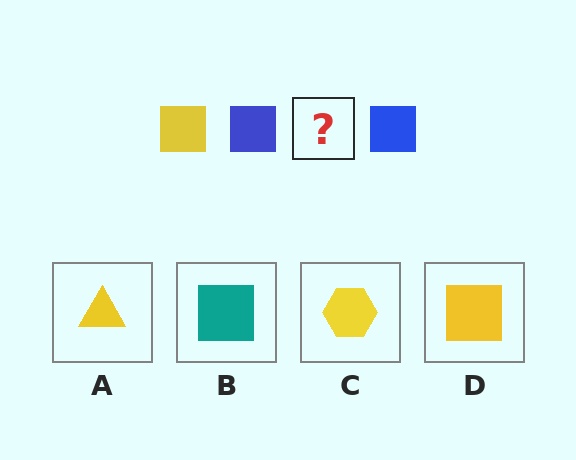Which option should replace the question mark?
Option D.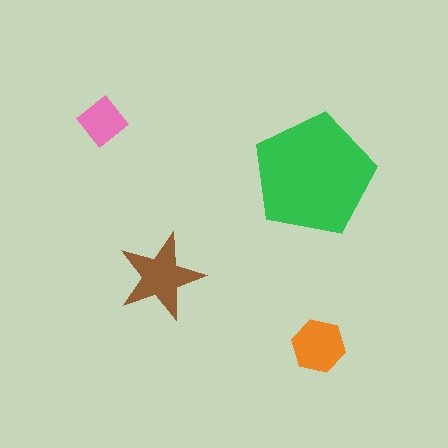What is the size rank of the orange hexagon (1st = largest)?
3rd.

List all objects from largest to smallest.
The green pentagon, the brown star, the orange hexagon, the pink diamond.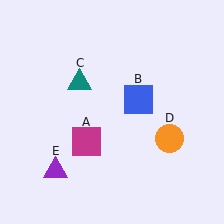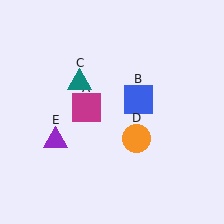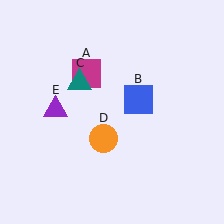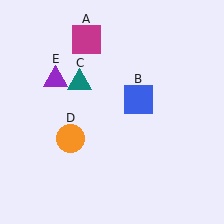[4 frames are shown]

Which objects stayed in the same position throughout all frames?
Blue square (object B) and teal triangle (object C) remained stationary.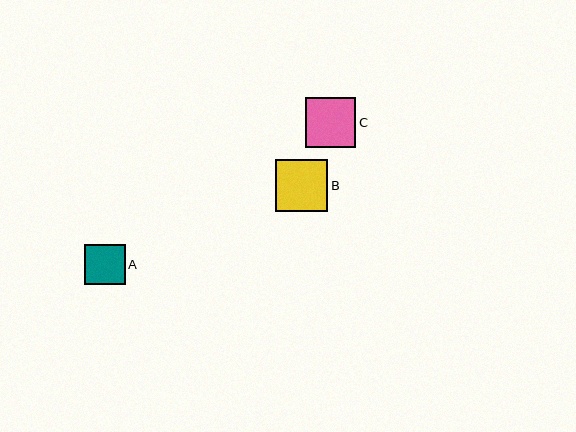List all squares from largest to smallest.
From largest to smallest: B, C, A.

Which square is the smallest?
Square A is the smallest with a size of approximately 41 pixels.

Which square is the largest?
Square B is the largest with a size of approximately 52 pixels.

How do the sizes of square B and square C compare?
Square B and square C are approximately the same size.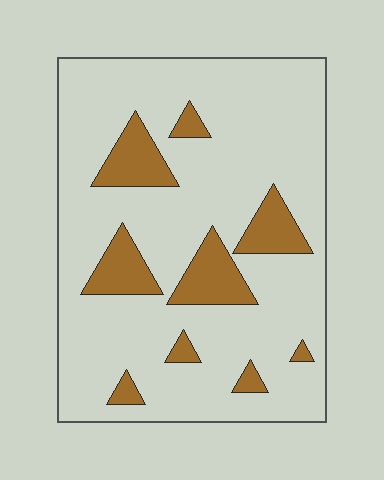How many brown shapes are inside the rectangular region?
9.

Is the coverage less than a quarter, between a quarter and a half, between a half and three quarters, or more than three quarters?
Less than a quarter.